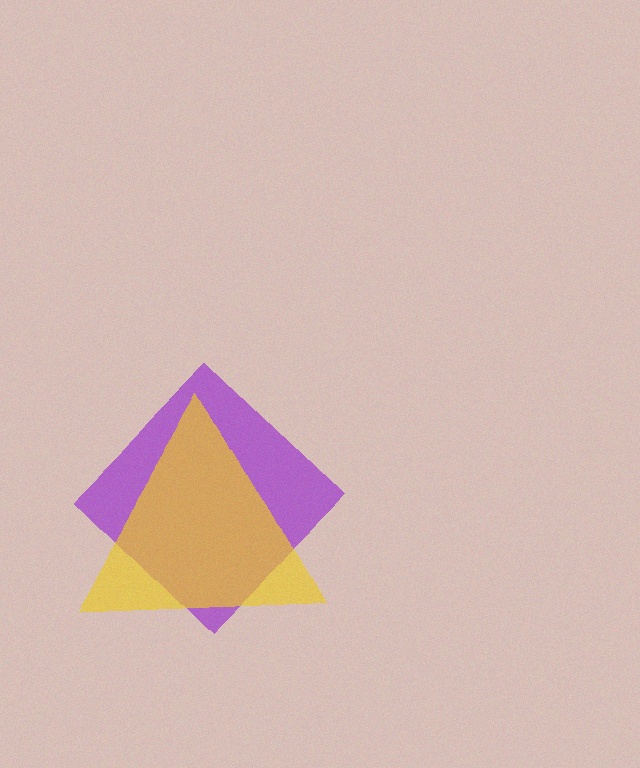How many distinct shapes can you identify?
There are 2 distinct shapes: a purple diamond, a yellow triangle.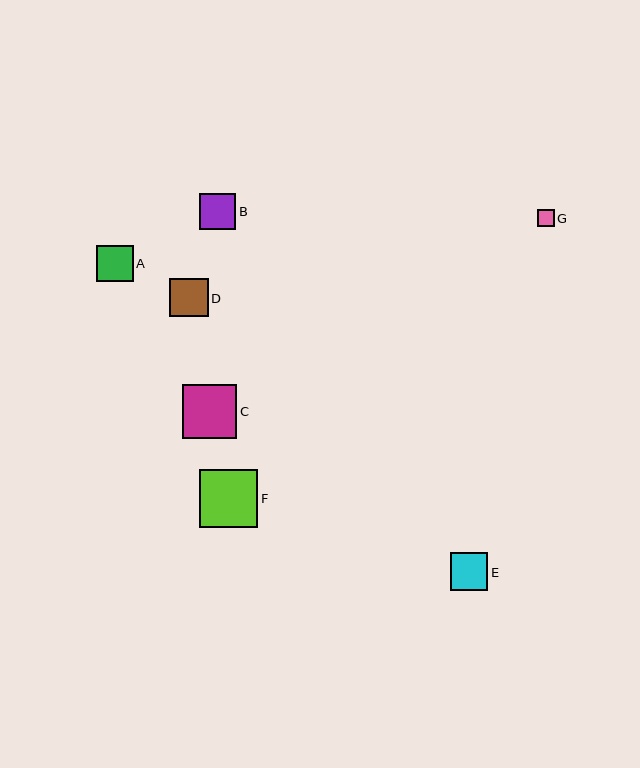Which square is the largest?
Square F is the largest with a size of approximately 58 pixels.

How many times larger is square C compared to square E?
Square C is approximately 1.4 times the size of square E.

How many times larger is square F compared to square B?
Square F is approximately 1.6 times the size of square B.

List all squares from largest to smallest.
From largest to smallest: F, C, D, E, A, B, G.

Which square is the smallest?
Square G is the smallest with a size of approximately 16 pixels.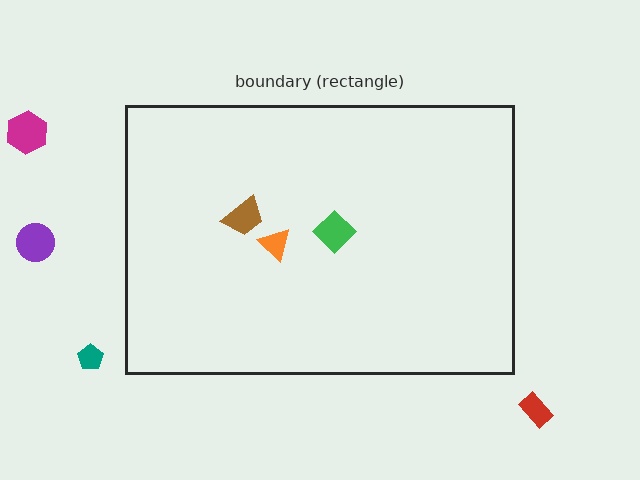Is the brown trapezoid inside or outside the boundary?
Inside.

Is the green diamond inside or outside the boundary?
Inside.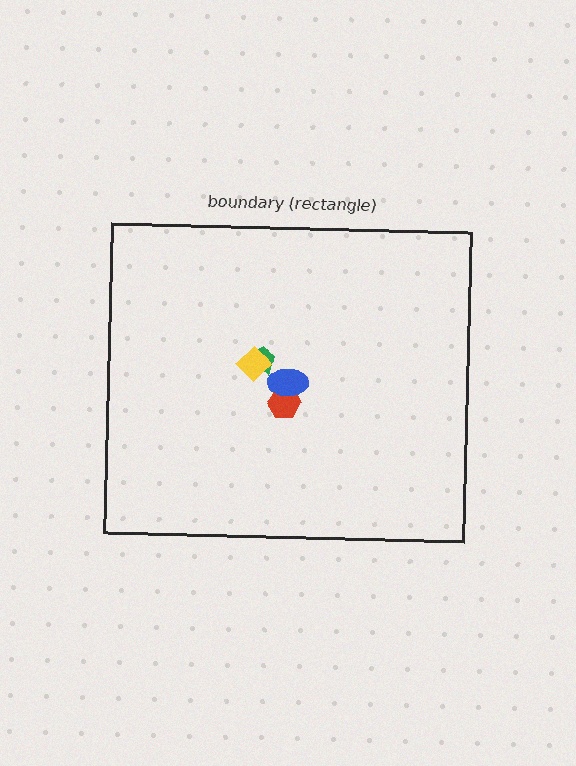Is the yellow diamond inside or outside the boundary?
Inside.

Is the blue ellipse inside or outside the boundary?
Inside.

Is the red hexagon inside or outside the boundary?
Inside.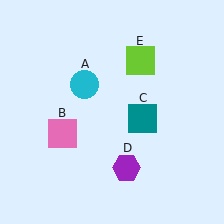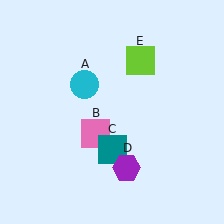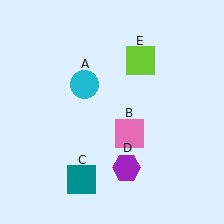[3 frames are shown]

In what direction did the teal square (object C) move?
The teal square (object C) moved down and to the left.